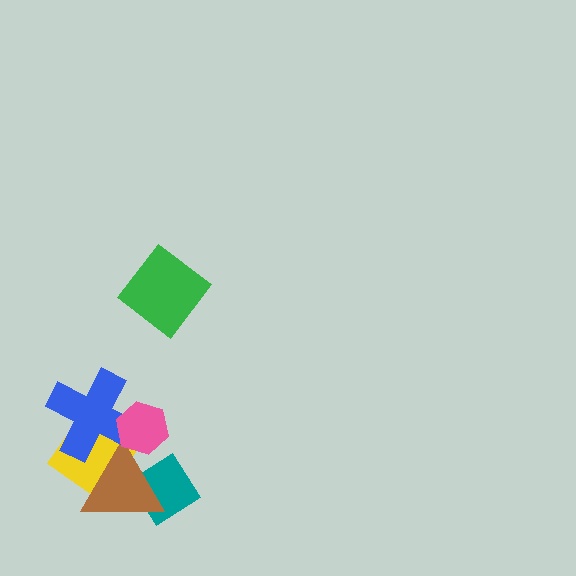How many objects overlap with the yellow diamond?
3 objects overlap with the yellow diamond.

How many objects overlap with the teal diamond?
1 object overlaps with the teal diamond.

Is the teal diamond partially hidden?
Yes, it is partially covered by another shape.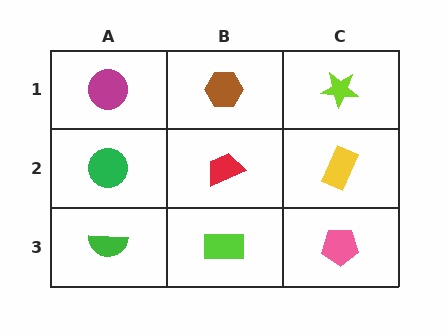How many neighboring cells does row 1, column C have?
2.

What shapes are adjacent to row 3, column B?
A red trapezoid (row 2, column B), a green semicircle (row 3, column A), a pink pentagon (row 3, column C).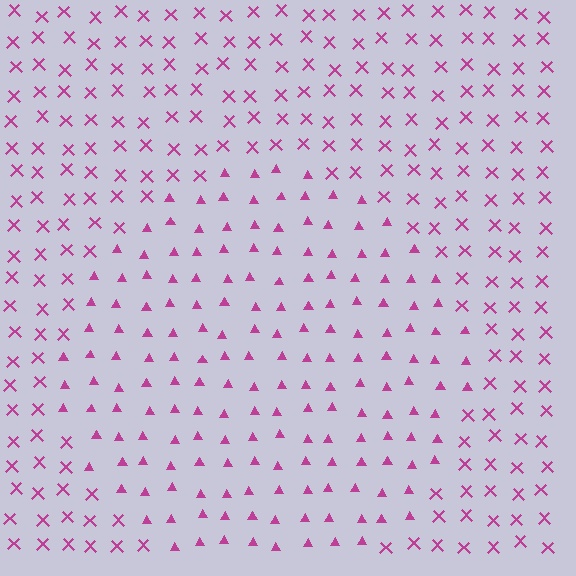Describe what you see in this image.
The image is filled with small magenta elements arranged in a uniform grid. A circle-shaped region contains triangles, while the surrounding area contains X marks. The boundary is defined purely by the change in element shape.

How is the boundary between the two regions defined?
The boundary is defined by a change in element shape: triangles inside vs. X marks outside. All elements share the same color and spacing.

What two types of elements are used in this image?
The image uses triangles inside the circle region and X marks outside it.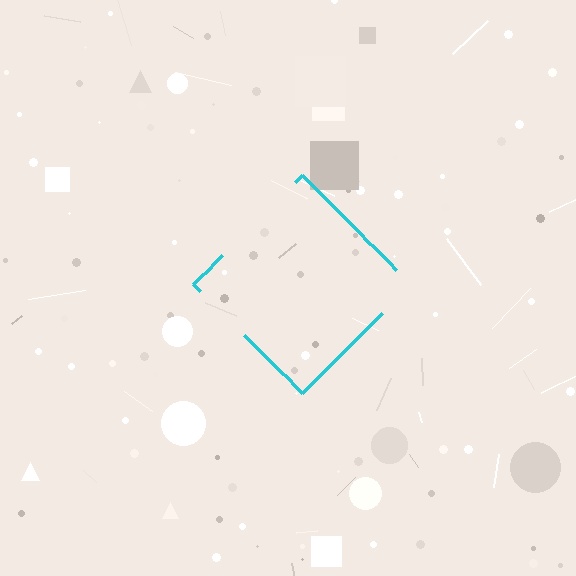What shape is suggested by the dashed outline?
The dashed outline suggests a diamond.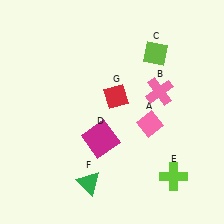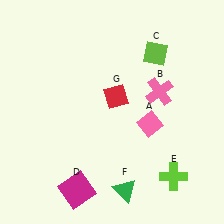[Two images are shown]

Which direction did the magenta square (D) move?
The magenta square (D) moved down.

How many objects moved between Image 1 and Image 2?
2 objects moved between the two images.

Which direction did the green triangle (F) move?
The green triangle (F) moved right.